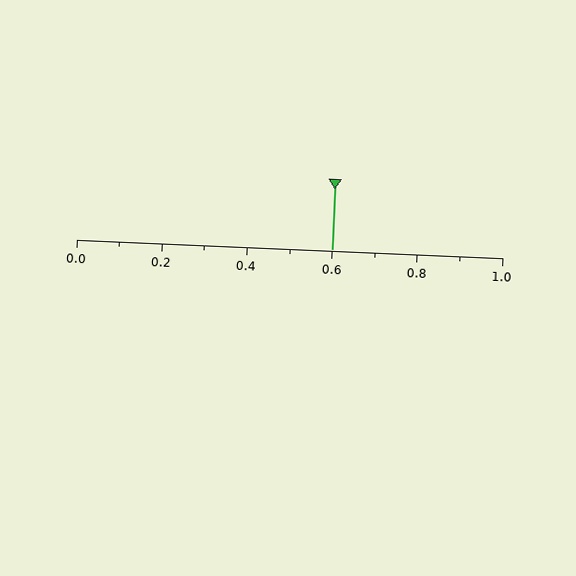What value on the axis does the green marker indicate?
The marker indicates approximately 0.6.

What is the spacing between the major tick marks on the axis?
The major ticks are spaced 0.2 apart.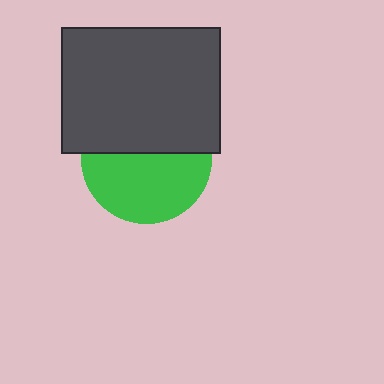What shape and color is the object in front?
The object in front is a dark gray rectangle.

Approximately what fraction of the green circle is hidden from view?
Roughly 45% of the green circle is hidden behind the dark gray rectangle.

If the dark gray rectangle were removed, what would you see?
You would see the complete green circle.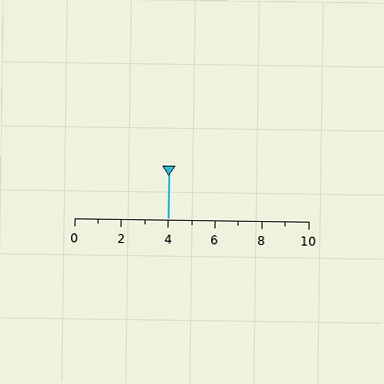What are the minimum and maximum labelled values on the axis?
The axis runs from 0 to 10.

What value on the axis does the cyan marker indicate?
The marker indicates approximately 4.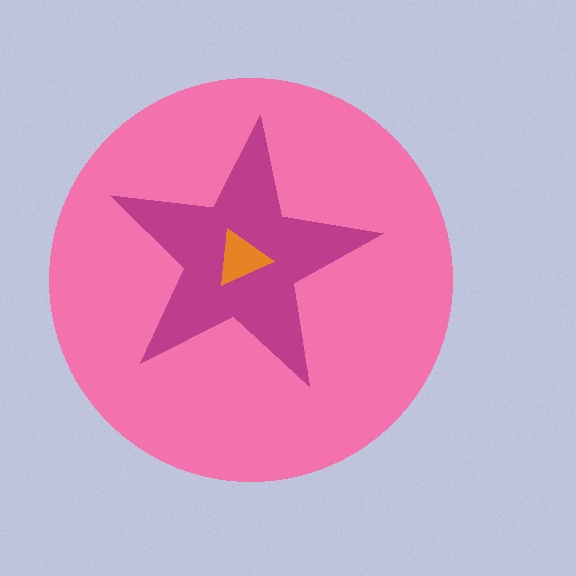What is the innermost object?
The orange triangle.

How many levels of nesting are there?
3.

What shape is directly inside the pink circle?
The magenta star.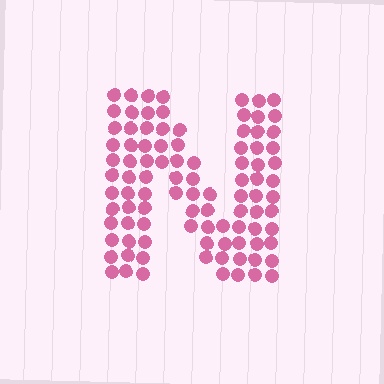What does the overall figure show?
The overall figure shows the letter N.